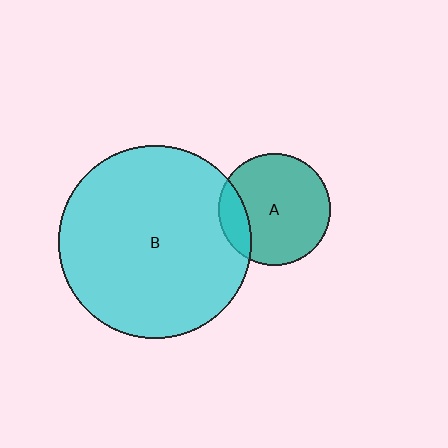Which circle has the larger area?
Circle B (cyan).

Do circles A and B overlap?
Yes.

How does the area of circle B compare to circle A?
Approximately 3.0 times.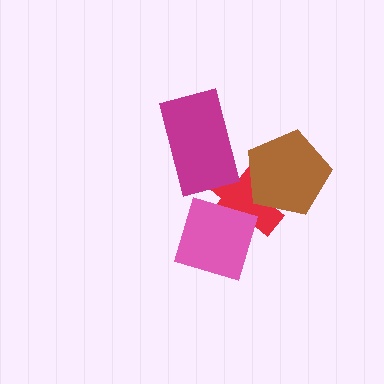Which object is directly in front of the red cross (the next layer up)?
The brown pentagon is directly in front of the red cross.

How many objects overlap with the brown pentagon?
1 object overlaps with the brown pentagon.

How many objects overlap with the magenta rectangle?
1 object overlaps with the magenta rectangle.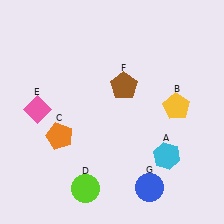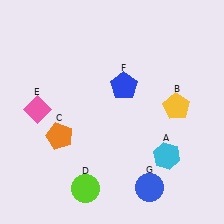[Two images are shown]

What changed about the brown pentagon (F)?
In Image 1, F is brown. In Image 2, it changed to blue.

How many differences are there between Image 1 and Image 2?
There is 1 difference between the two images.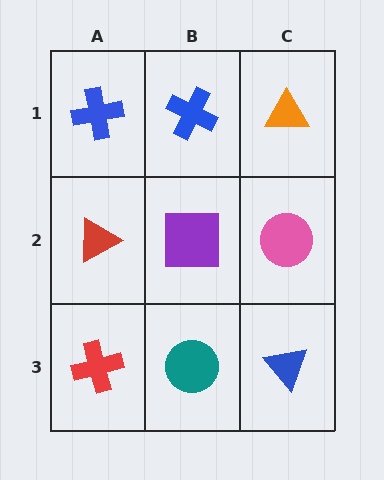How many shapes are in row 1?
3 shapes.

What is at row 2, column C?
A pink circle.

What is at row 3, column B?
A teal circle.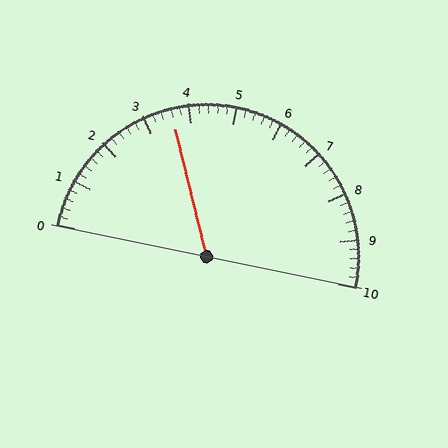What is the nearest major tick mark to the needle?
The nearest major tick mark is 4.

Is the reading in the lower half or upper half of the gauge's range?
The reading is in the lower half of the range (0 to 10).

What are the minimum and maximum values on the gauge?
The gauge ranges from 0 to 10.